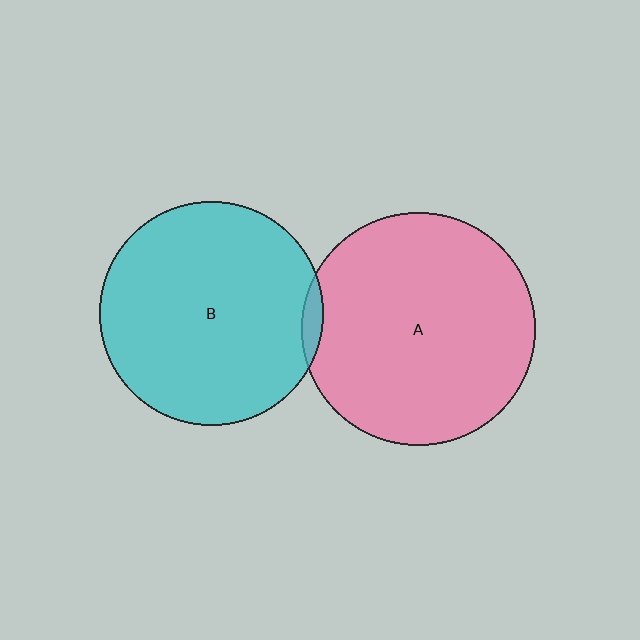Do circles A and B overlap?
Yes.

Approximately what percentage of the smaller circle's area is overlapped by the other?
Approximately 5%.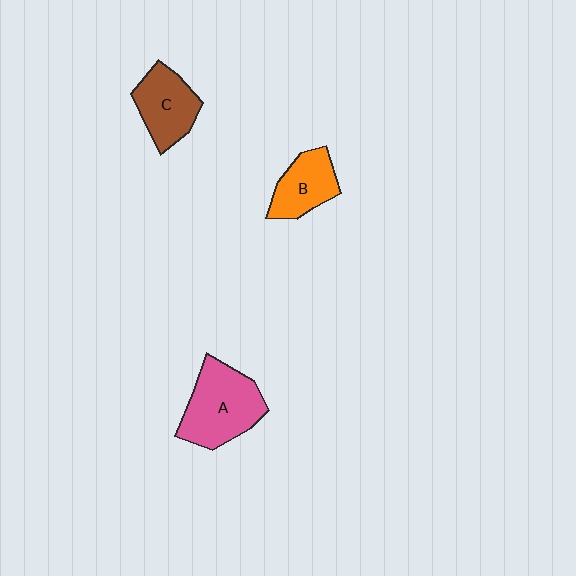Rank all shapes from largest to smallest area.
From largest to smallest: A (pink), C (brown), B (orange).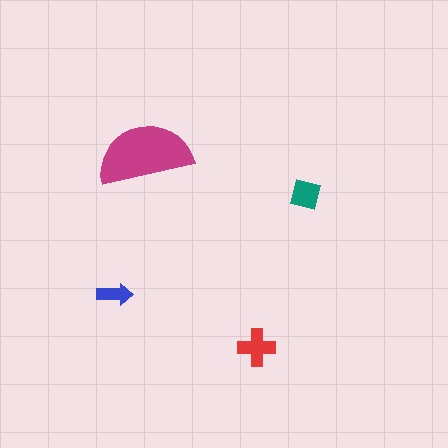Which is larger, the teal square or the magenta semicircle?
The magenta semicircle.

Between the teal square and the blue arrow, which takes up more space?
The teal square.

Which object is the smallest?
The blue arrow.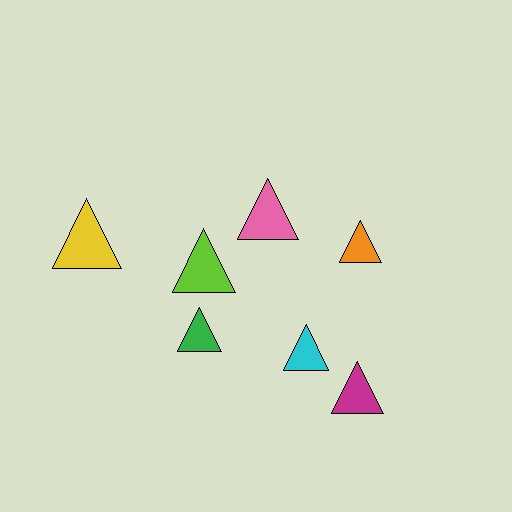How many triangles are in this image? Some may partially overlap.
There are 7 triangles.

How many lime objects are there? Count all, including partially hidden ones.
There is 1 lime object.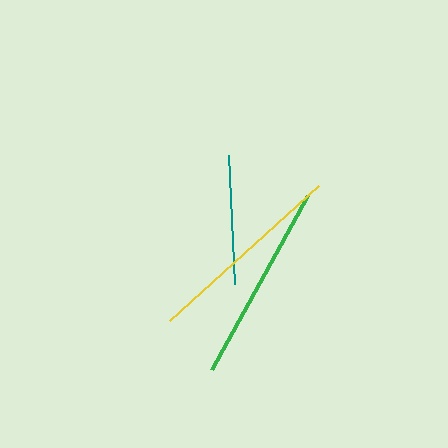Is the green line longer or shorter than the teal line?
The green line is longer than the teal line.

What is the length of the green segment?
The green segment is approximately 199 pixels long.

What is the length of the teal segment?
The teal segment is approximately 128 pixels long.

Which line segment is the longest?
The yellow line is the longest at approximately 201 pixels.